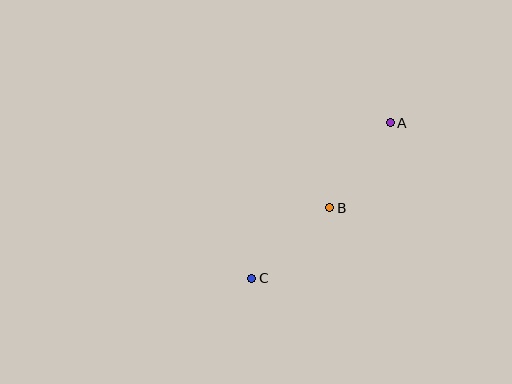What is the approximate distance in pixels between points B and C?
The distance between B and C is approximately 105 pixels.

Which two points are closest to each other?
Points A and B are closest to each other.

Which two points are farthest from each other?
Points A and C are farthest from each other.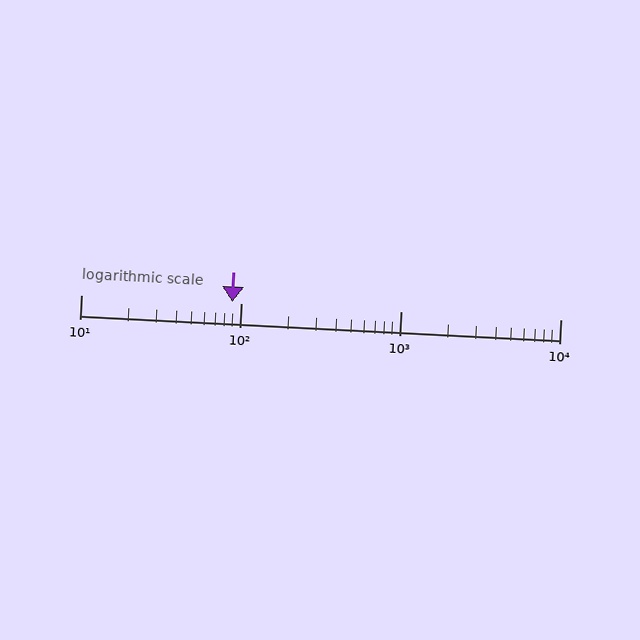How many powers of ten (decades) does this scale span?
The scale spans 3 decades, from 10 to 10000.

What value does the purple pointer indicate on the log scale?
The pointer indicates approximately 88.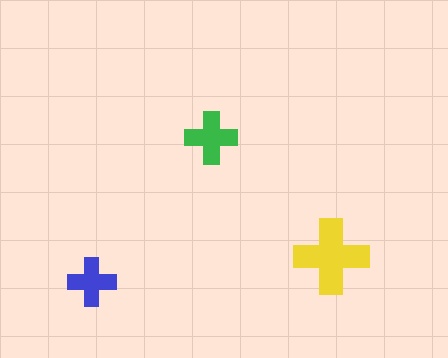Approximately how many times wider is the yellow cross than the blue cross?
About 1.5 times wider.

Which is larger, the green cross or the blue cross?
The green one.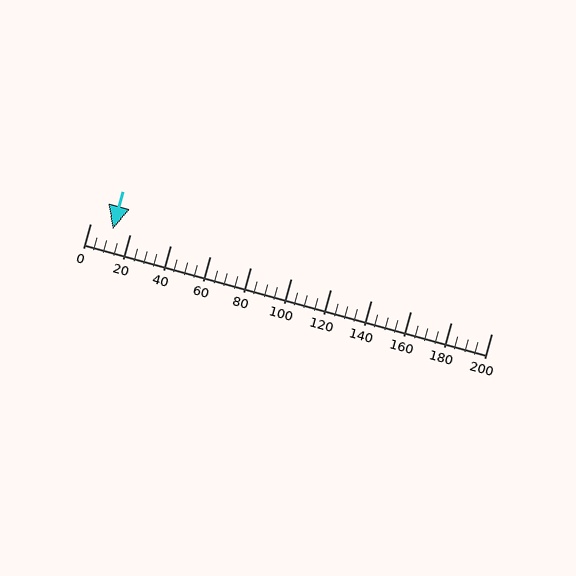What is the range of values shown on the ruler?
The ruler shows values from 0 to 200.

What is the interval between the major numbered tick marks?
The major tick marks are spaced 20 units apart.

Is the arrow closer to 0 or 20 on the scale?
The arrow is closer to 20.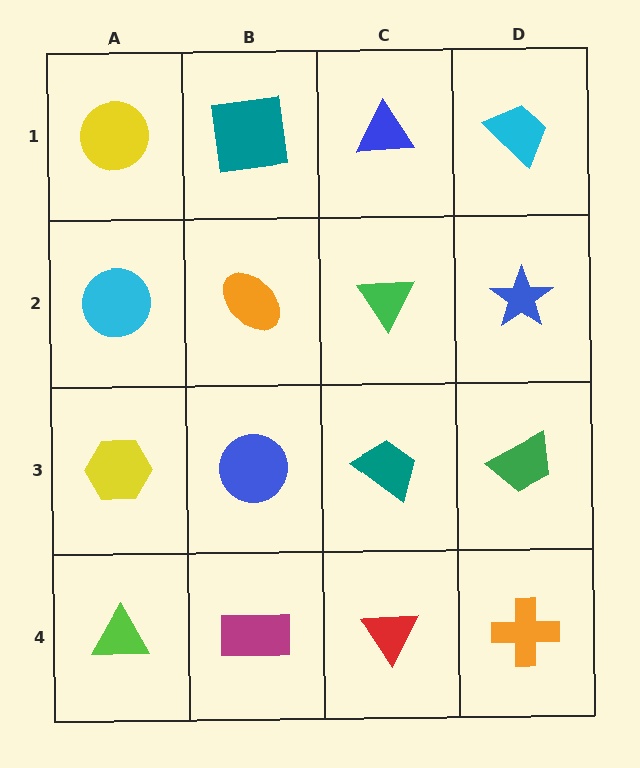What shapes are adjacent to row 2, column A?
A yellow circle (row 1, column A), a yellow hexagon (row 3, column A), an orange ellipse (row 2, column B).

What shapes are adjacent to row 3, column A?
A cyan circle (row 2, column A), a lime triangle (row 4, column A), a blue circle (row 3, column B).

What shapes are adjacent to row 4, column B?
A blue circle (row 3, column B), a lime triangle (row 4, column A), a red triangle (row 4, column C).